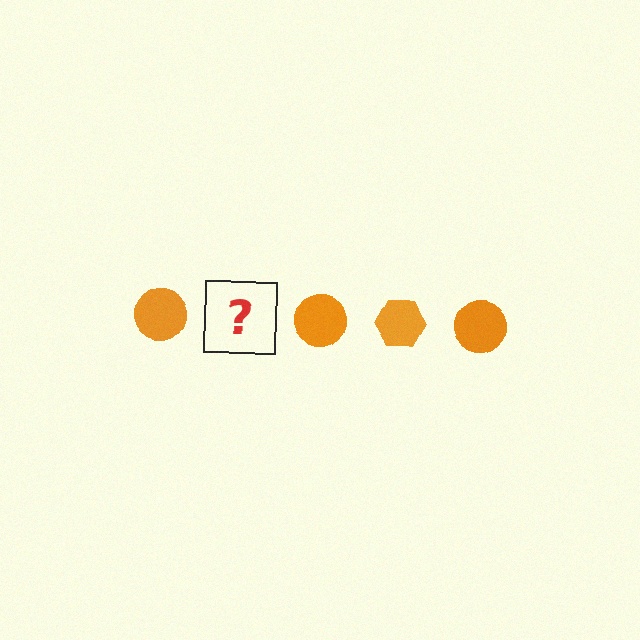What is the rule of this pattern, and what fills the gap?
The rule is that the pattern cycles through circle, hexagon shapes in orange. The gap should be filled with an orange hexagon.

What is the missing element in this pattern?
The missing element is an orange hexagon.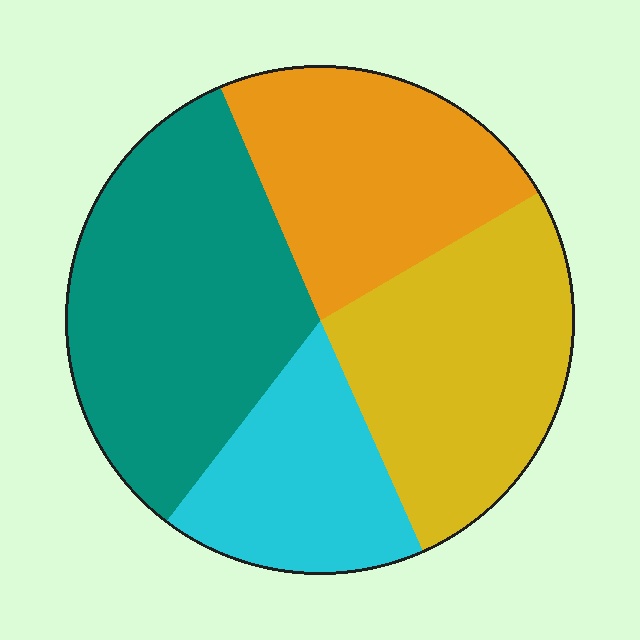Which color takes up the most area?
Teal, at roughly 35%.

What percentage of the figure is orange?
Orange takes up less than a quarter of the figure.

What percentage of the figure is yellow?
Yellow covers roughly 25% of the figure.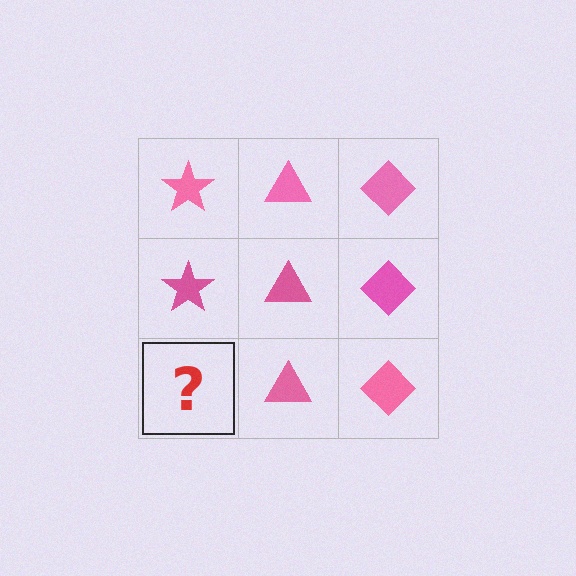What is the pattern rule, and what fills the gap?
The rule is that each column has a consistent shape. The gap should be filled with a pink star.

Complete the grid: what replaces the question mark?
The question mark should be replaced with a pink star.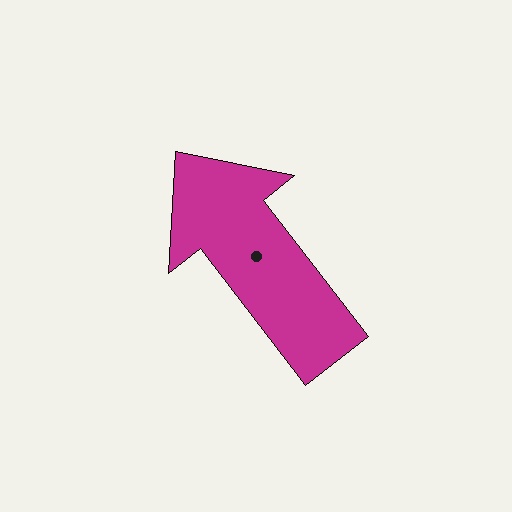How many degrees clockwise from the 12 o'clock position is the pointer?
Approximately 322 degrees.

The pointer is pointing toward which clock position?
Roughly 11 o'clock.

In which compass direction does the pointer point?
Northwest.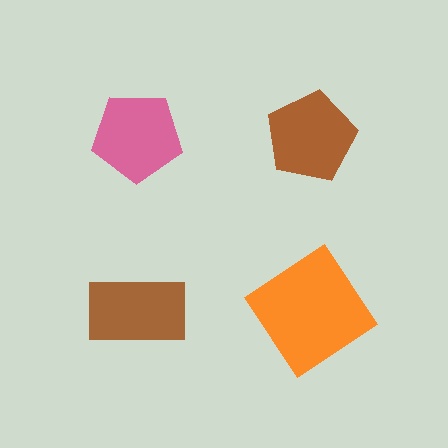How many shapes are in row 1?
2 shapes.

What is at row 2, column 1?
A brown rectangle.